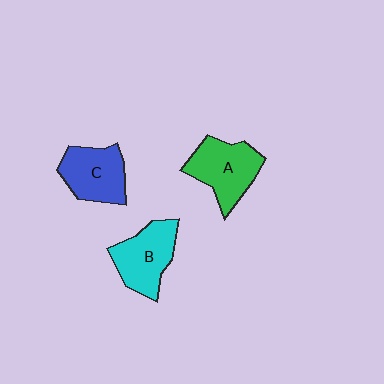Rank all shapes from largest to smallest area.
From largest to smallest: A (green), B (cyan), C (blue).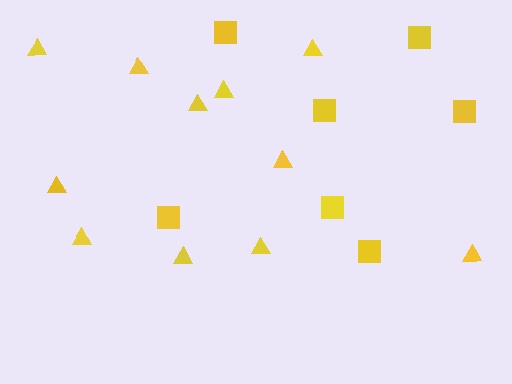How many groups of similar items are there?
There are 2 groups: one group of triangles (11) and one group of squares (7).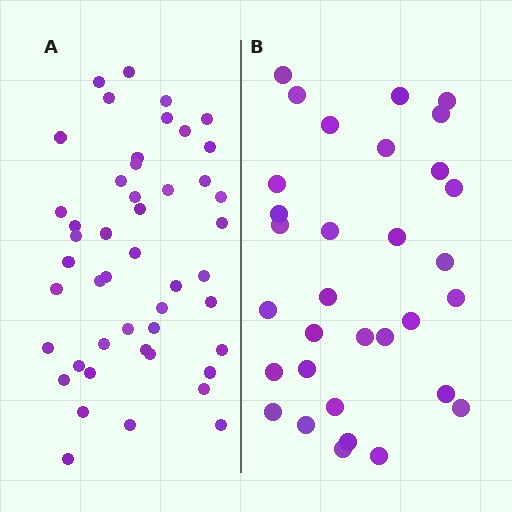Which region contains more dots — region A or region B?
Region A (the left region) has more dots.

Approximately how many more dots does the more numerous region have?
Region A has approximately 15 more dots than region B.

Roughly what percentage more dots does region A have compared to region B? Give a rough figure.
About 45% more.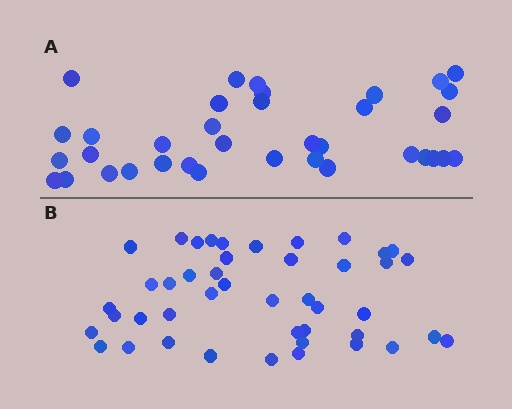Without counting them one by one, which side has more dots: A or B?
Region B (the bottom region) has more dots.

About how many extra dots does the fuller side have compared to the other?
Region B has roughly 8 or so more dots than region A.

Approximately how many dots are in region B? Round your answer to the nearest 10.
About 40 dots. (The exact count is 44, which rounds to 40.)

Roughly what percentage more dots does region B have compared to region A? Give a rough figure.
About 20% more.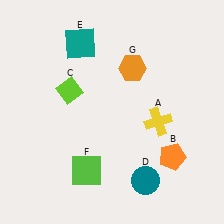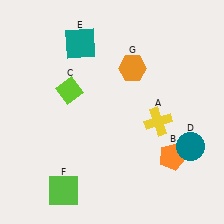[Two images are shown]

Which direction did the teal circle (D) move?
The teal circle (D) moved right.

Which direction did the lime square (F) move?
The lime square (F) moved left.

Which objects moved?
The objects that moved are: the teal circle (D), the lime square (F).